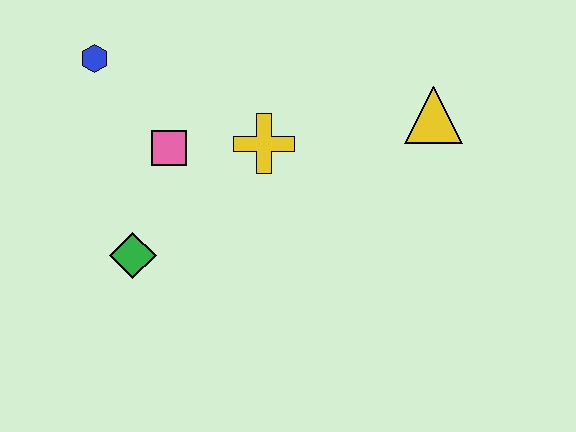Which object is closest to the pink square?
The yellow cross is closest to the pink square.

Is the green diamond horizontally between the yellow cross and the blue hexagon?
Yes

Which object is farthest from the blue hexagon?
The yellow triangle is farthest from the blue hexagon.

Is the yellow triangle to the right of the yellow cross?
Yes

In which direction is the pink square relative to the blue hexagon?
The pink square is below the blue hexagon.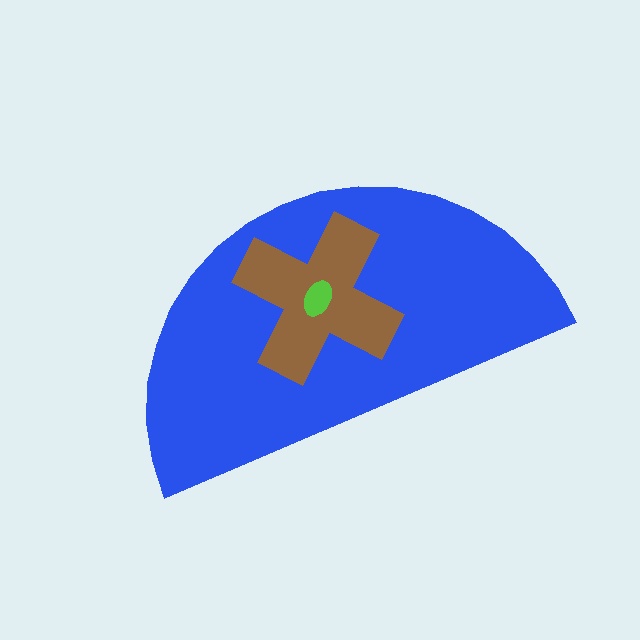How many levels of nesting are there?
3.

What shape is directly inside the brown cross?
The lime ellipse.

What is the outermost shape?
The blue semicircle.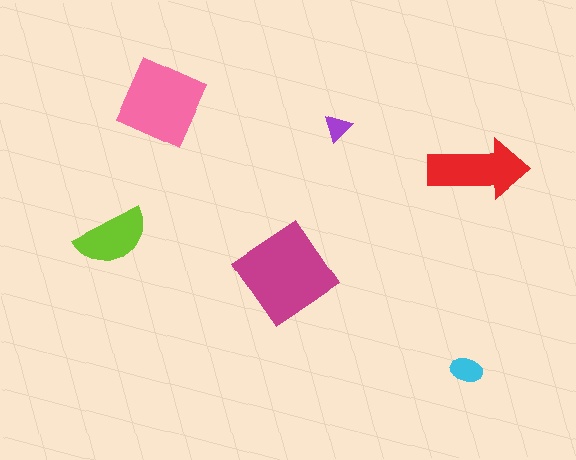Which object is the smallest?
The purple triangle.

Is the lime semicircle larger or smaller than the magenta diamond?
Smaller.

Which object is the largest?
The magenta diamond.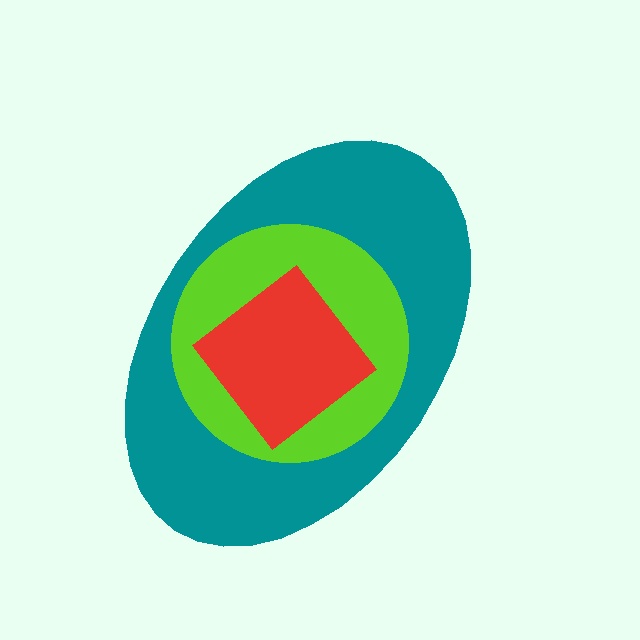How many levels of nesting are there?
3.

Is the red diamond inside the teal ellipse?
Yes.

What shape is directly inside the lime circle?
The red diamond.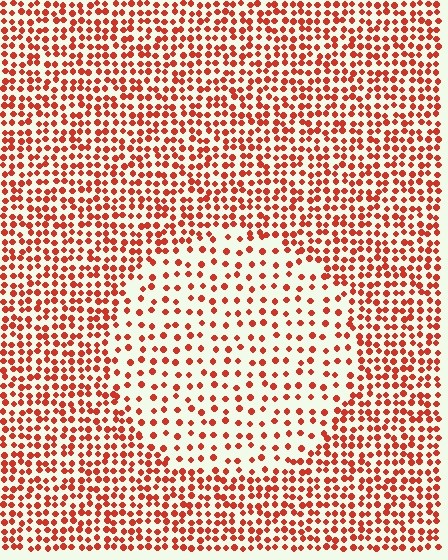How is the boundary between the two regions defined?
The boundary is defined by a change in element density (approximately 2.1x ratio). All elements are the same color, size, and shape.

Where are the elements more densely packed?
The elements are more densely packed outside the circle boundary.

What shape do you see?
I see a circle.